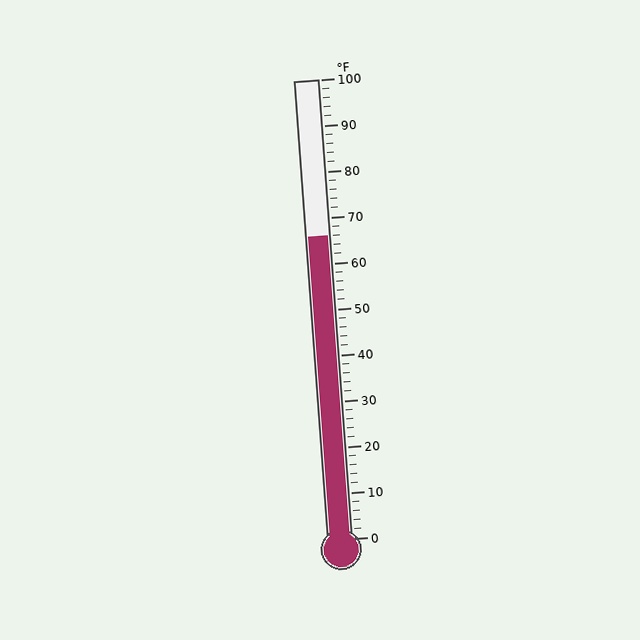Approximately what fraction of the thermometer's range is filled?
The thermometer is filled to approximately 65% of its range.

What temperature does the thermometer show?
The thermometer shows approximately 66°F.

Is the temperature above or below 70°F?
The temperature is below 70°F.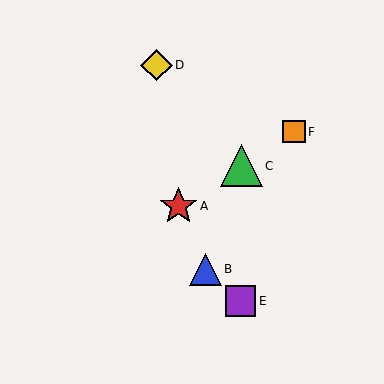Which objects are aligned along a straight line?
Objects A, C, F are aligned along a straight line.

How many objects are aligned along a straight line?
3 objects (A, C, F) are aligned along a straight line.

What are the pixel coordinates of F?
Object F is at (294, 132).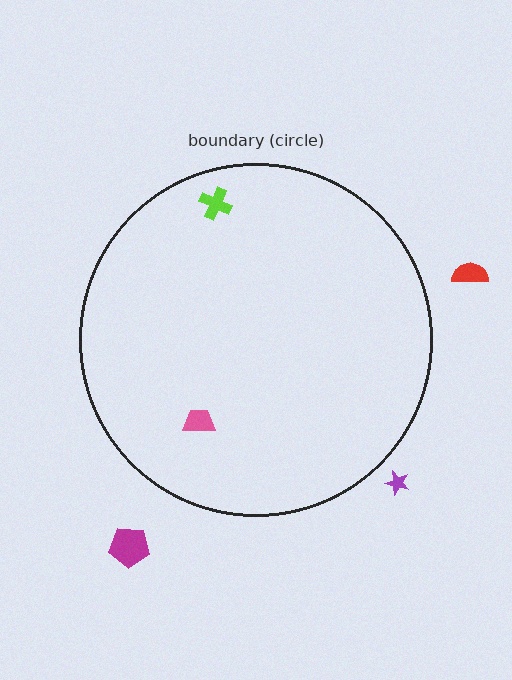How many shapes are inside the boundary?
2 inside, 3 outside.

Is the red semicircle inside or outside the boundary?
Outside.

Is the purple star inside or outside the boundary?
Outside.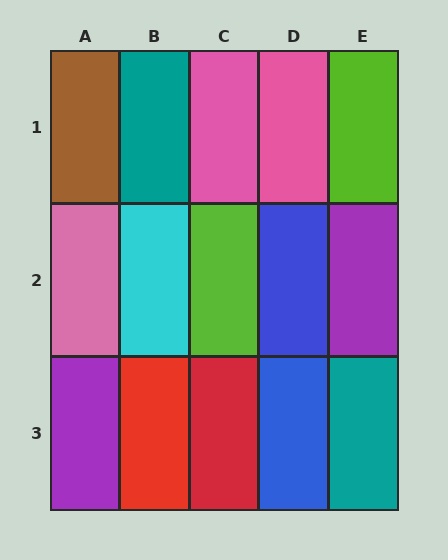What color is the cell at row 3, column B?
Red.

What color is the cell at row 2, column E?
Purple.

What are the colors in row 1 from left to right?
Brown, teal, pink, pink, lime.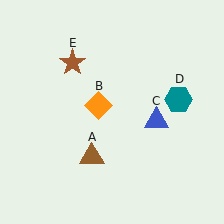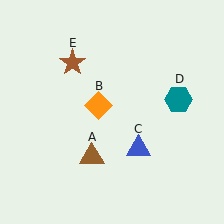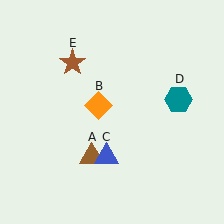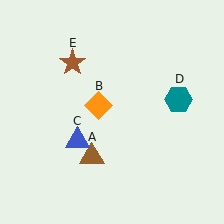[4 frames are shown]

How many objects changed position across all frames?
1 object changed position: blue triangle (object C).